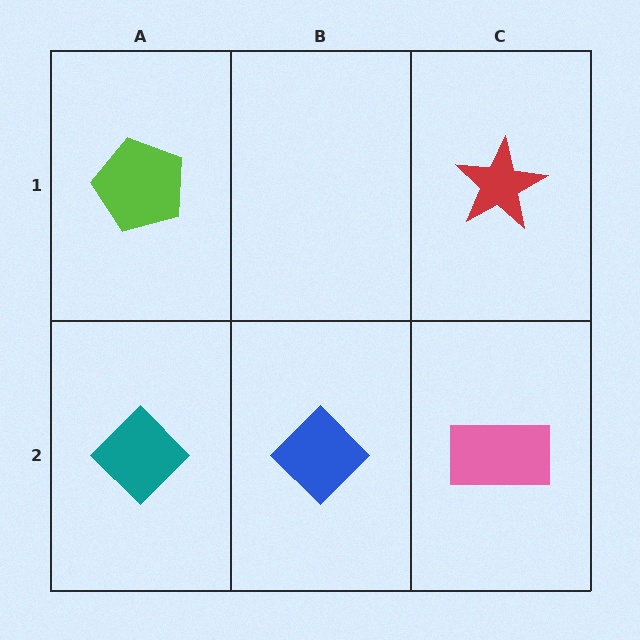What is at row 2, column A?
A teal diamond.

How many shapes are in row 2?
3 shapes.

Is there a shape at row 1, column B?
No, that cell is empty.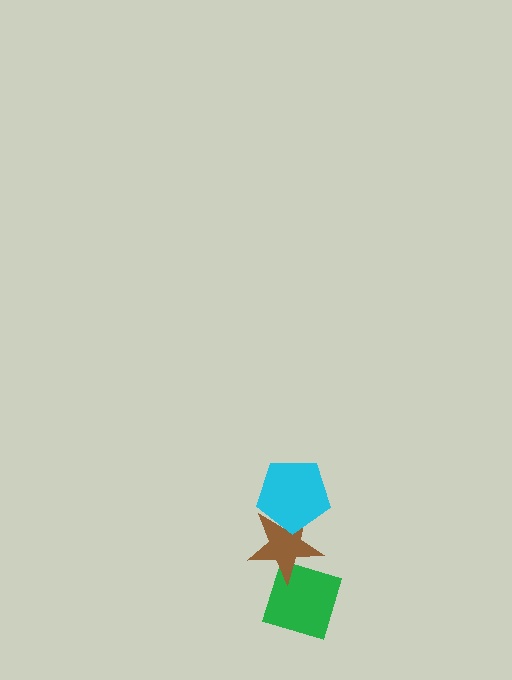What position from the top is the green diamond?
The green diamond is 3rd from the top.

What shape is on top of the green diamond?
The brown star is on top of the green diamond.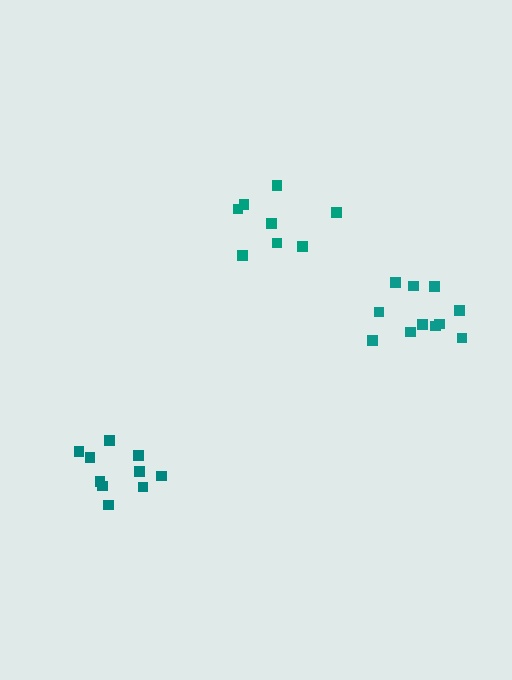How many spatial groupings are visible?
There are 3 spatial groupings.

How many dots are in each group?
Group 1: 11 dots, Group 2: 8 dots, Group 3: 10 dots (29 total).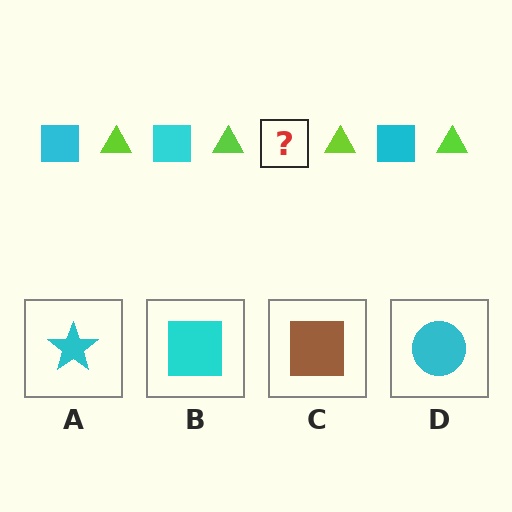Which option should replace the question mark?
Option B.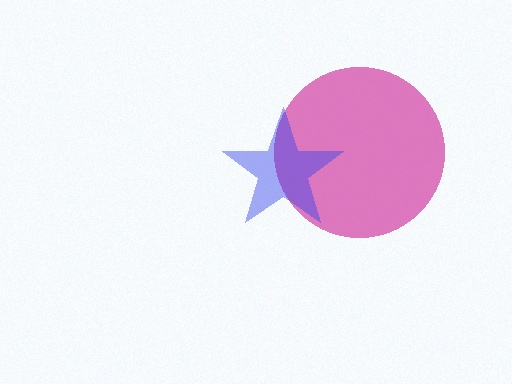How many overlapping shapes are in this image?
There are 2 overlapping shapes in the image.